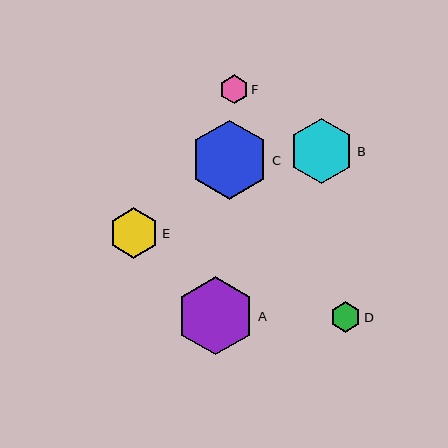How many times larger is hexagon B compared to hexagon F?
Hexagon B is approximately 2.3 times the size of hexagon F.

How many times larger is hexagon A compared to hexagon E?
Hexagon A is approximately 1.5 times the size of hexagon E.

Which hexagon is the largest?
Hexagon C is the largest with a size of approximately 79 pixels.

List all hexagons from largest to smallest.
From largest to smallest: C, A, B, E, D, F.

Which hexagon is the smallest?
Hexagon F is the smallest with a size of approximately 28 pixels.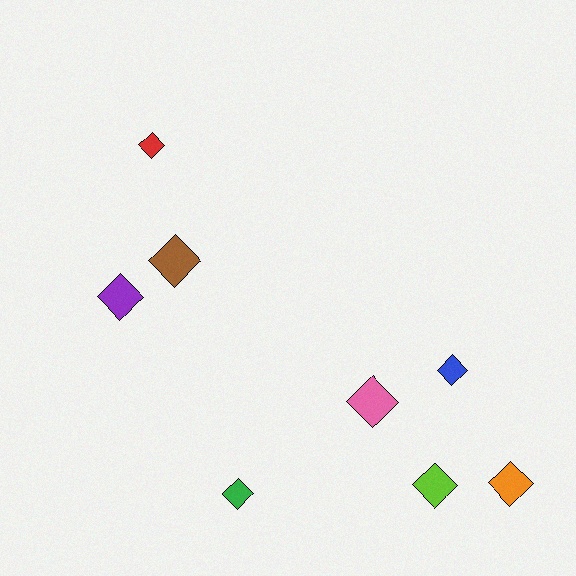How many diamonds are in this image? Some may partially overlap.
There are 8 diamonds.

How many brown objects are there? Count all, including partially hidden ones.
There is 1 brown object.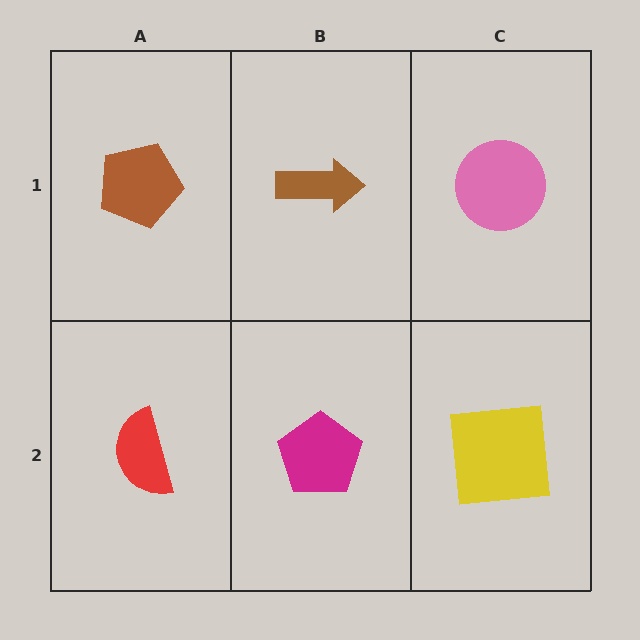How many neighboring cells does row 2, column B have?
3.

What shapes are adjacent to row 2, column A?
A brown pentagon (row 1, column A), a magenta pentagon (row 2, column B).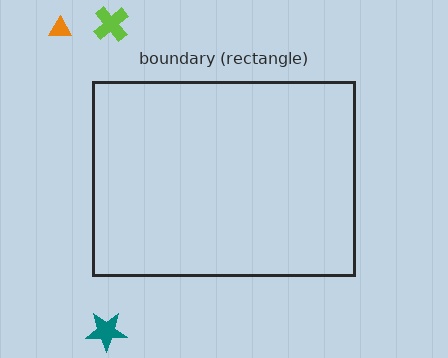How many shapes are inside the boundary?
0 inside, 3 outside.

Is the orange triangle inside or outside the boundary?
Outside.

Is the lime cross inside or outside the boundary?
Outside.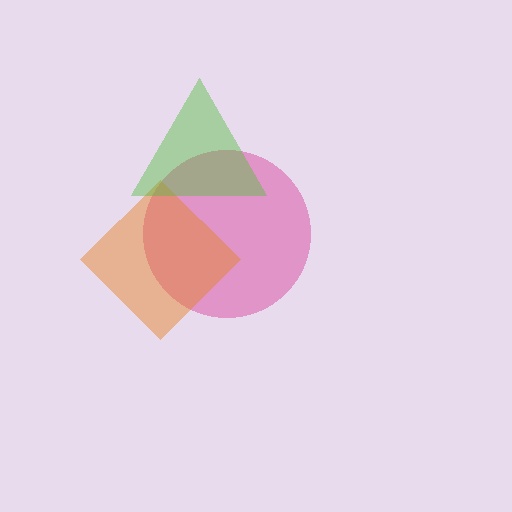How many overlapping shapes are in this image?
There are 3 overlapping shapes in the image.